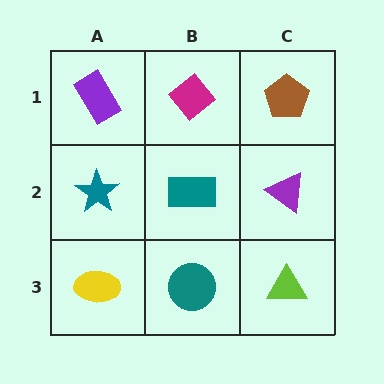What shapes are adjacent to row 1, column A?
A teal star (row 2, column A), a magenta diamond (row 1, column B).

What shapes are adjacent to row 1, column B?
A teal rectangle (row 2, column B), a purple rectangle (row 1, column A), a brown pentagon (row 1, column C).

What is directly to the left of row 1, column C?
A magenta diamond.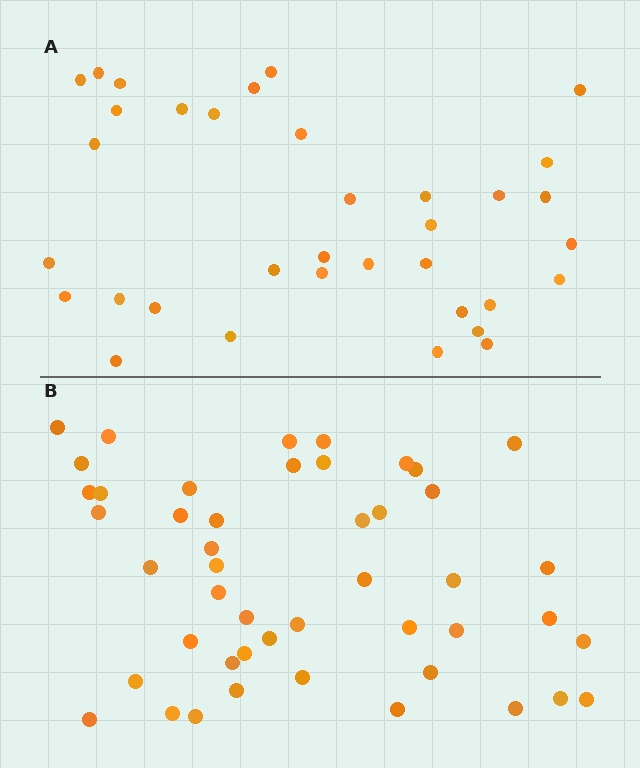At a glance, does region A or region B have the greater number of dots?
Region B (the bottom region) has more dots.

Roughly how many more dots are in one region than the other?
Region B has roughly 12 or so more dots than region A.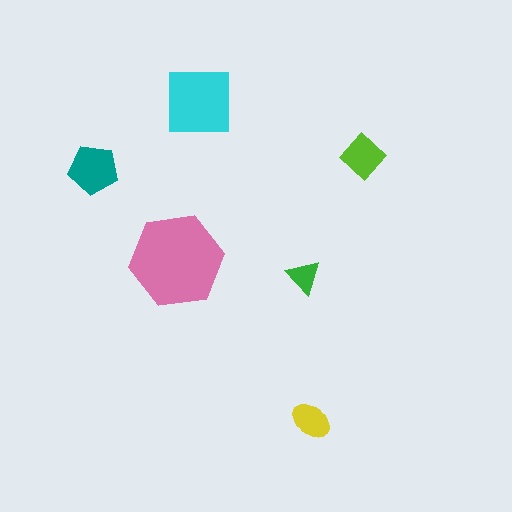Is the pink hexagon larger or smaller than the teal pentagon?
Larger.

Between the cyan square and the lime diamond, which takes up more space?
The cyan square.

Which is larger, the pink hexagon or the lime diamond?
The pink hexagon.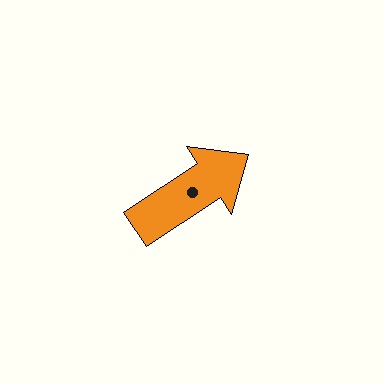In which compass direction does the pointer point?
Northeast.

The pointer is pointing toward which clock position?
Roughly 2 o'clock.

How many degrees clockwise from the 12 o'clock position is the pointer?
Approximately 56 degrees.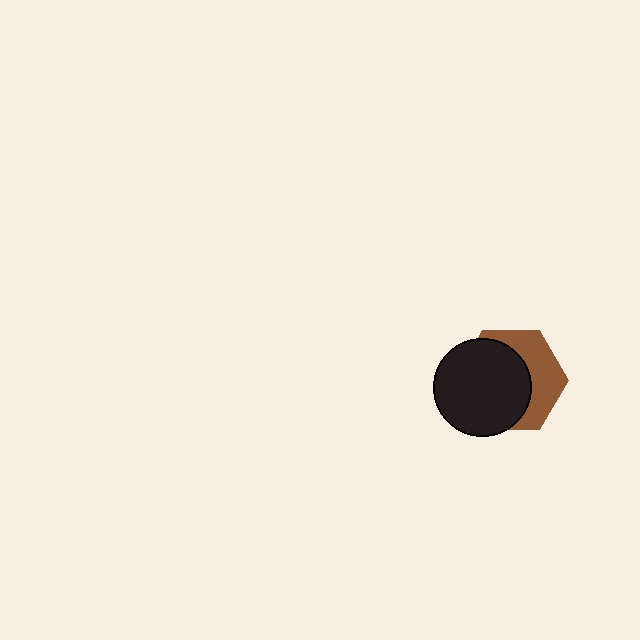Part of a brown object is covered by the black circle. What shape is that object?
It is a hexagon.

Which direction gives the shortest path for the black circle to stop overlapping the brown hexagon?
Moving toward the lower-left gives the shortest separation.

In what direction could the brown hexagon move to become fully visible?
The brown hexagon could move toward the upper-right. That would shift it out from behind the black circle entirely.